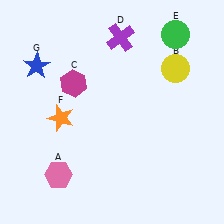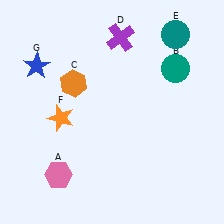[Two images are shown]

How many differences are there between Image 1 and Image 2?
There are 3 differences between the two images.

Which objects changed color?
B changed from yellow to teal. C changed from magenta to orange. E changed from green to teal.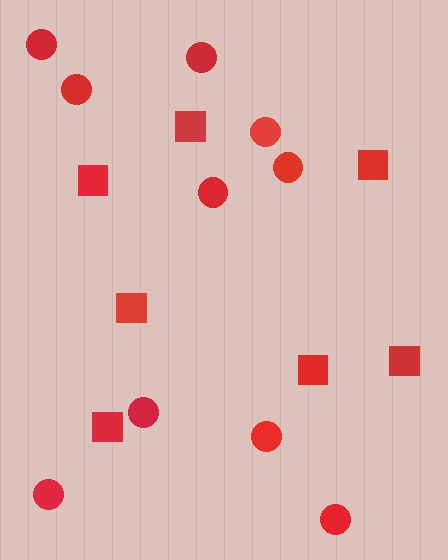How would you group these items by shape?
There are 2 groups: one group of squares (7) and one group of circles (10).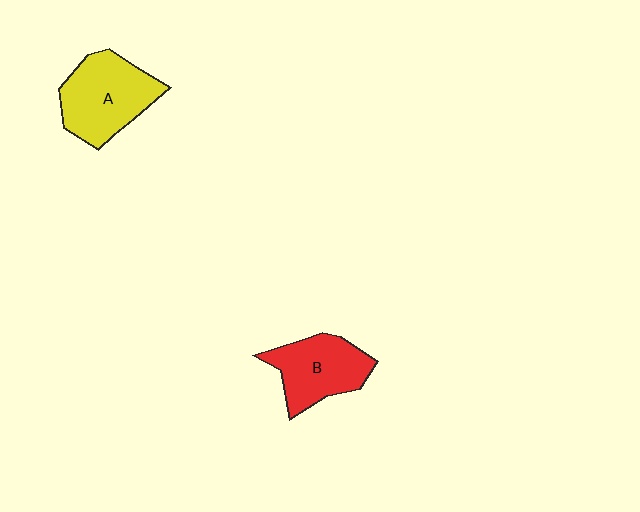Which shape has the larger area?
Shape A (yellow).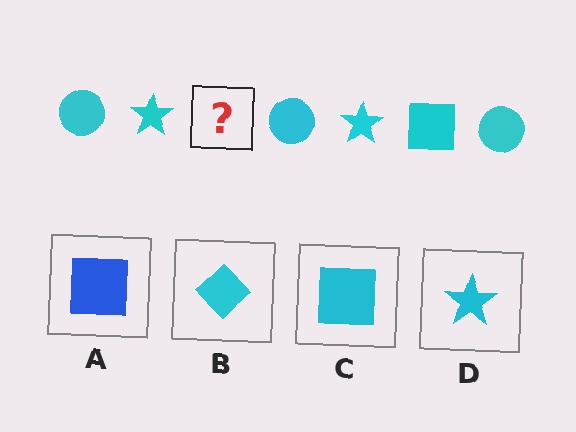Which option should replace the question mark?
Option C.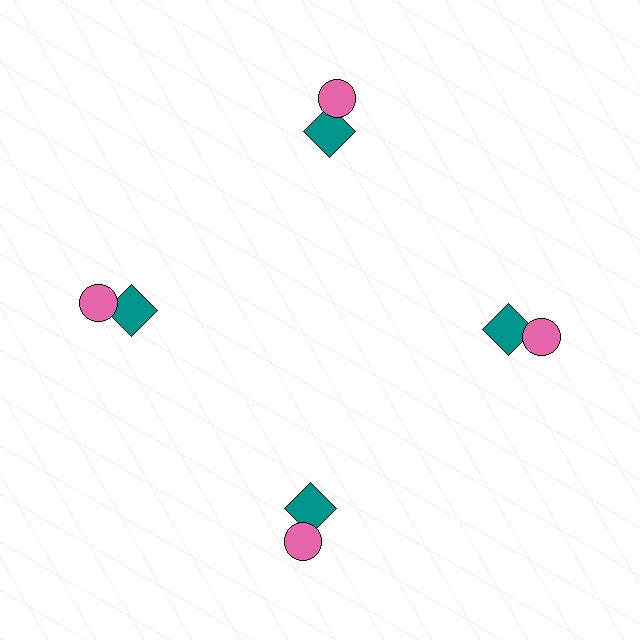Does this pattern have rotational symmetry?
Yes, this pattern has 4-fold rotational symmetry. It looks the same after rotating 90 degrees around the center.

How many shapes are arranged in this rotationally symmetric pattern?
There are 8 shapes, arranged in 4 groups of 2.